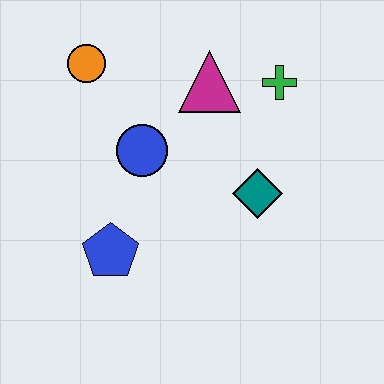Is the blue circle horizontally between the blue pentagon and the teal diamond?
Yes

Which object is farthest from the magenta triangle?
The blue pentagon is farthest from the magenta triangle.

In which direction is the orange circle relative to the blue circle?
The orange circle is above the blue circle.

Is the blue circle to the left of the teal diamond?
Yes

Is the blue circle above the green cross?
No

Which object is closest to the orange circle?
The blue circle is closest to the orange circle.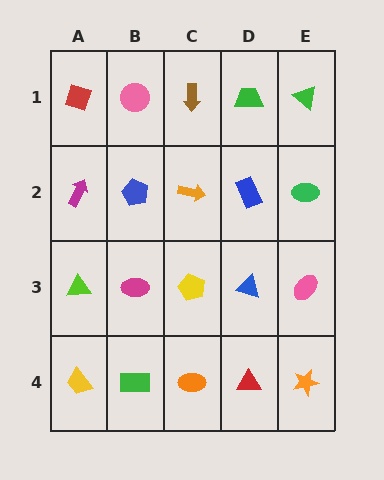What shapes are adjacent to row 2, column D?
A green trapezoid (row 1, column D), a blue triangle (row 3, column D), an orange arrow (row 2, column C), a green ellipse (row 2, column E).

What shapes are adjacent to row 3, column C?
An orange arrow (row 2, column C), an orange ellipse (row 4, column C), a magenta ellipse (row 3, column B), a blue triangle (row 3, column D).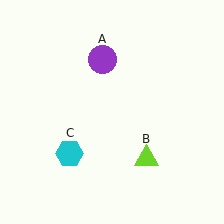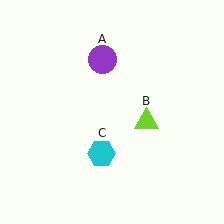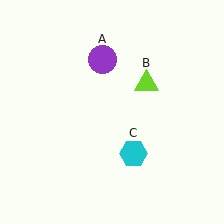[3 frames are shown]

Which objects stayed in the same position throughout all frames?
Purple circle (object A) remained stationary.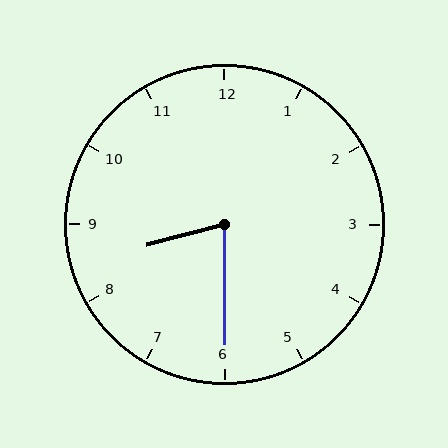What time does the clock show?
8:30.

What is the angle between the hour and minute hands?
Approximately 75 degrees.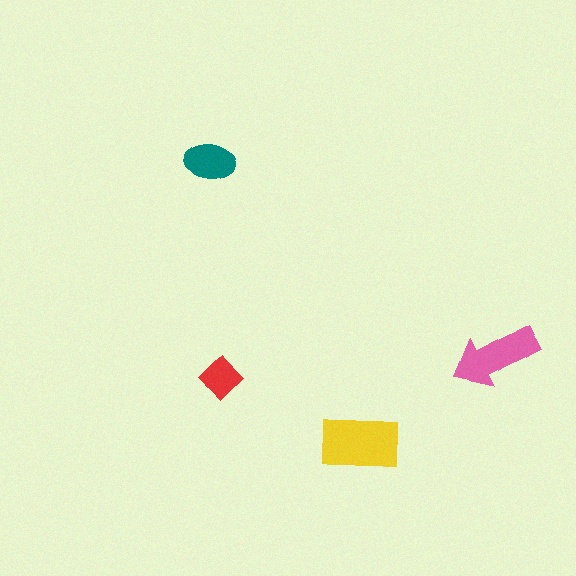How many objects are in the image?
There are 4 objects in the image.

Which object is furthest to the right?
The pink arrow is rightmost.